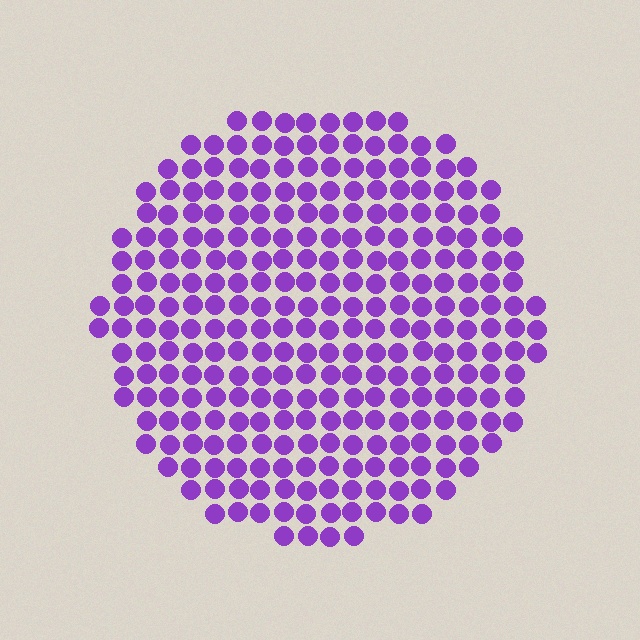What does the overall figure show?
The overall figure shows a circle.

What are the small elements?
The small elements are circles.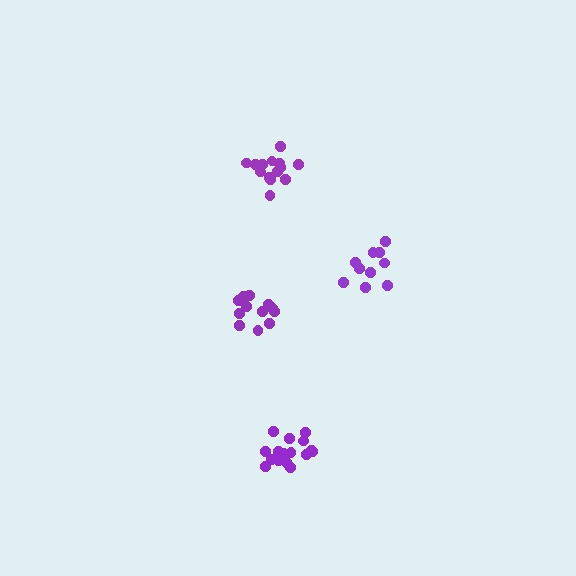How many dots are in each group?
Group 1: 12 dots, Group 2: 14 dots, Group 3: 16 dots, Group 4: 10 dots (52 total).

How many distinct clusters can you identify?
There are 4 distinct clusters.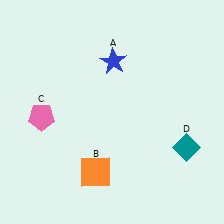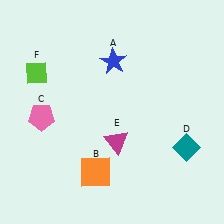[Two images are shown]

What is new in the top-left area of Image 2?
A lime diamond (F) was added in the top-left area of Image 2.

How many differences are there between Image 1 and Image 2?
There are 2 differences between the two images.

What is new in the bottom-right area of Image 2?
A magenta triangle (E) was added in the bottom-right area of Image 2.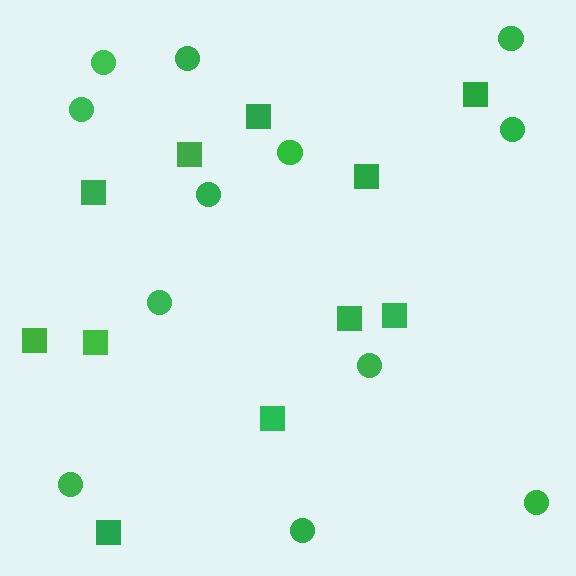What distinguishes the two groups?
There are 2 groups: one group of squares (11) and one group of circles (12).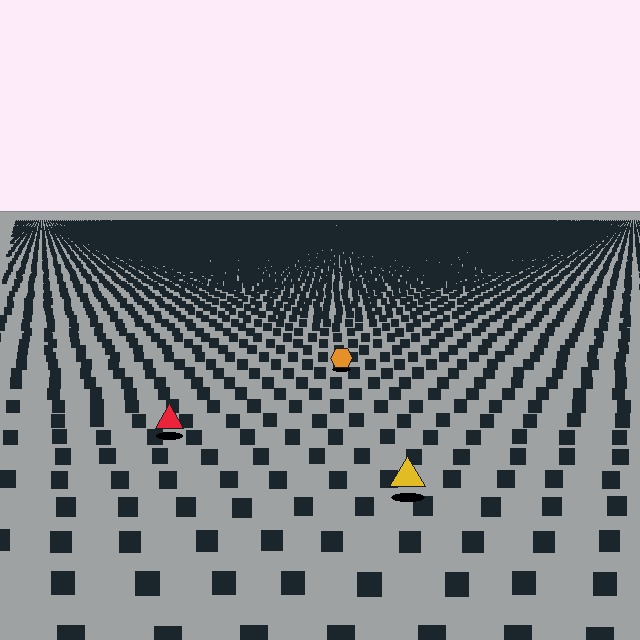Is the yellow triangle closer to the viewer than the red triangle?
Yes. The yellow triangle is closer — you can tell from the texture gradient: the ground texture is coarser near it.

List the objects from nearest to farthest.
From nearest to farthest: the yellow triangle, the red triangle, the orange hexagon.